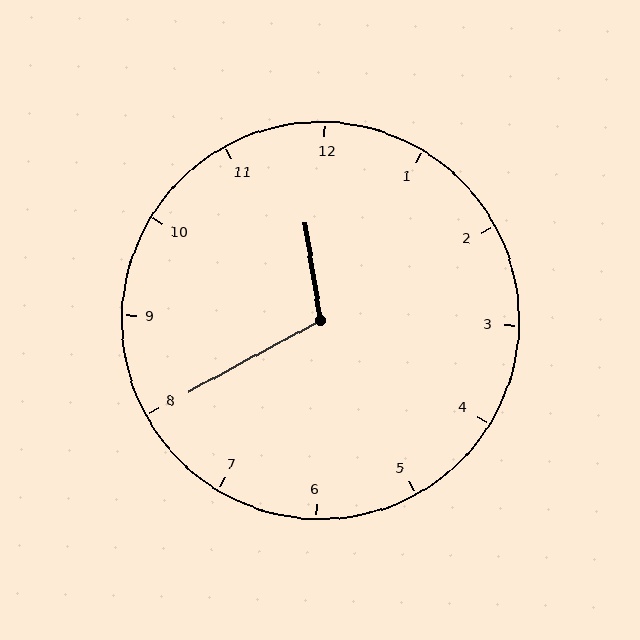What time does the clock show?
11:40.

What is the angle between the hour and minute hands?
Approximately 110 degrees.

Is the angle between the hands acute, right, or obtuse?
It is obtuse.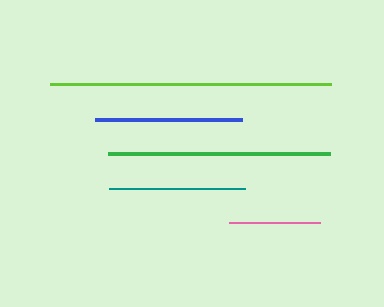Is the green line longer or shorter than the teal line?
The green line is longer than the teal line.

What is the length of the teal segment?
The teal segment is approximately 135 pixels long.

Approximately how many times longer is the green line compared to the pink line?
The green line is approximately 2.4 times the length of the pink line.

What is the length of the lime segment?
The lime segment is approximately 282 pixels long.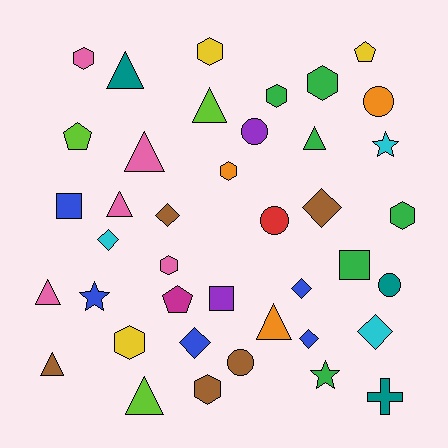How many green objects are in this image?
There are 6 green objects.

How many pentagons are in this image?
There are 3 pentagons.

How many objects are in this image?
There are 40 objects.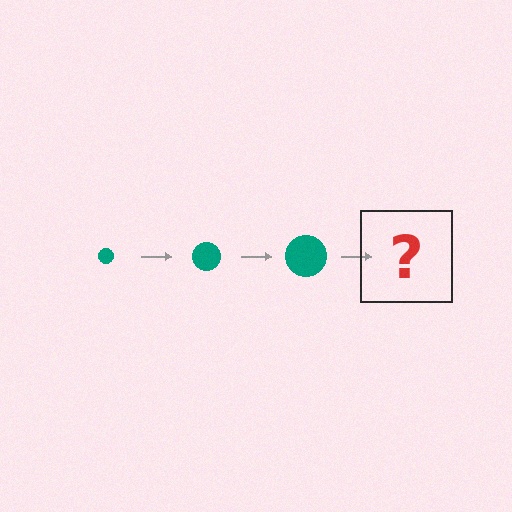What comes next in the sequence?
The next element should be a teal circle, larger than the previous one.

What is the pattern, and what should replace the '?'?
The pattern is that the circle gets progressively larger each step. The '?' should be a teal circle, larger than the previous one.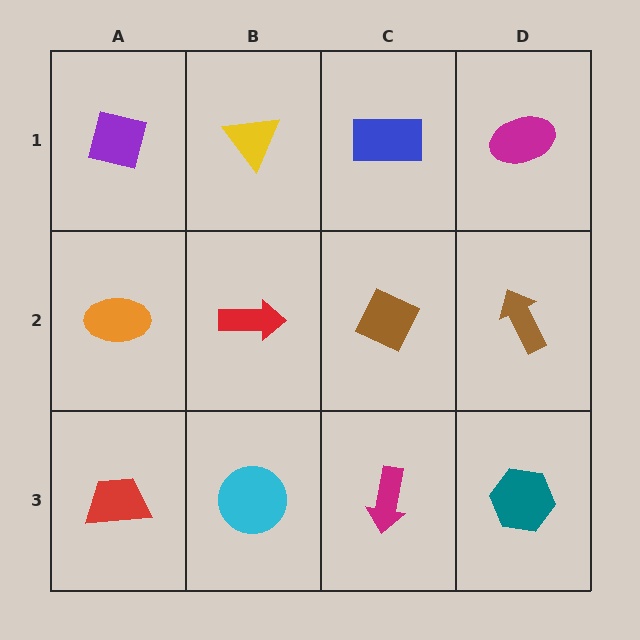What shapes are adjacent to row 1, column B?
A red arrow (row 2, column B), a purple square (row 1, column A), a blue rectangle (row 1, column C).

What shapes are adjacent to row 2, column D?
A magenta ellipse (row 1, column D), a teal hexagon (row 3, column D), a brown diamond (row 2, column C).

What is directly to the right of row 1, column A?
A yellow triangle.